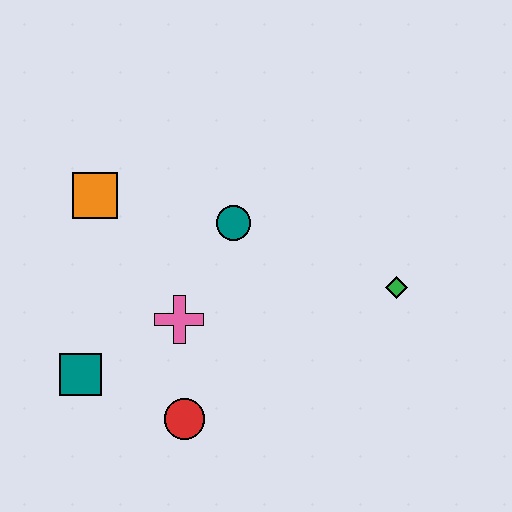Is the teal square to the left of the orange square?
Yes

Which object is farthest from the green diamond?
The teal square is farthest from the green diamond.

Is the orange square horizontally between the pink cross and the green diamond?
No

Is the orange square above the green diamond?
Yes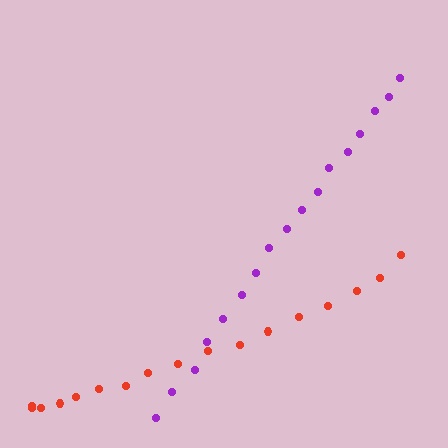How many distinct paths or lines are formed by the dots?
There are 2 distinct paths.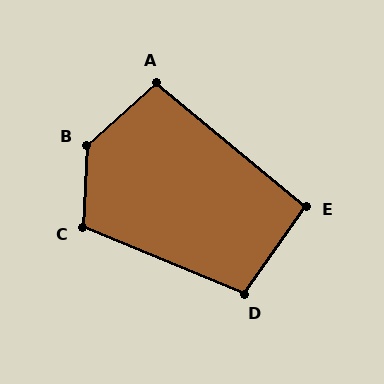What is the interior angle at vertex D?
Approximately 103 degrees (obtuse).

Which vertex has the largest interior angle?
B, at approximately 135 degrees.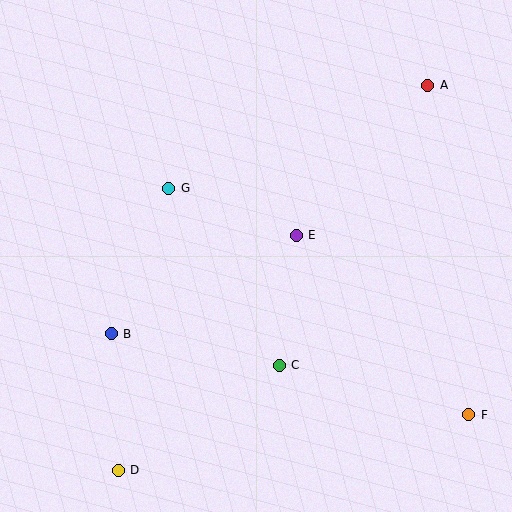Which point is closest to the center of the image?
Point E at (296, 235) is closest to the center.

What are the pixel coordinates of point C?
Point C is at (279, 365).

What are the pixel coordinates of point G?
Point G is at (169, 188).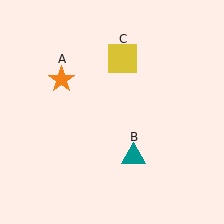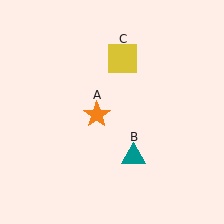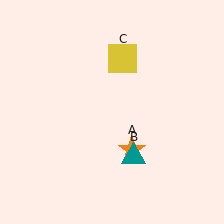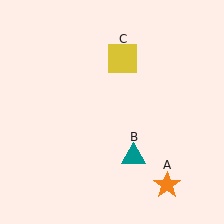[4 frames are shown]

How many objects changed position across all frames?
1 object changed position: orange star (object A).